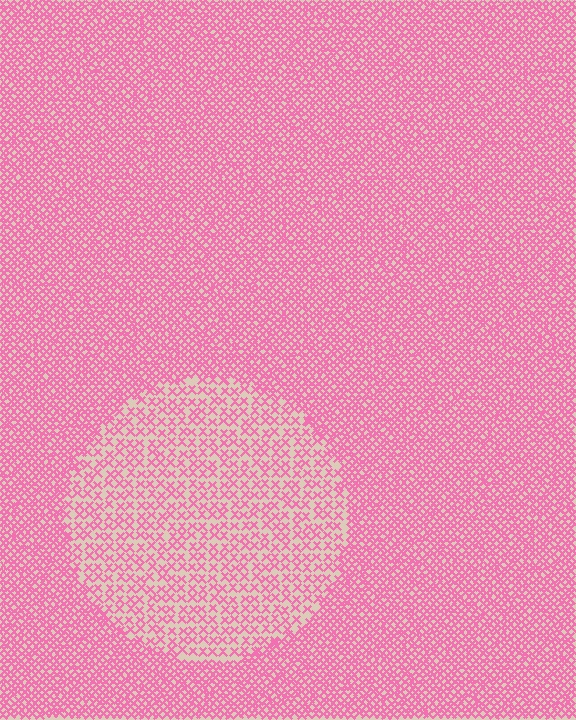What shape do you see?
I see a circle.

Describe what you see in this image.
The image contains small pink elements arranged at two different densities. A circle-shaped region is visible where the elements are less densely packed than the surrounding area.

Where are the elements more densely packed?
The elements are more densely packed outside the circle boundary.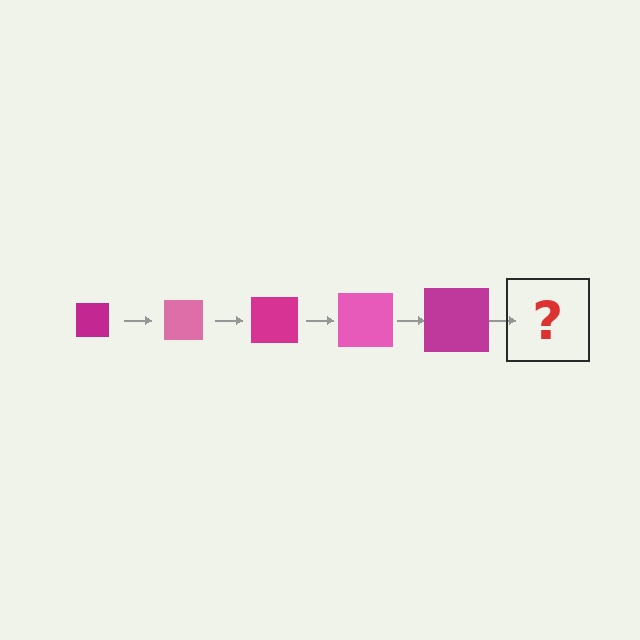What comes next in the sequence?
The next element should be a pink square, larger than the previous one.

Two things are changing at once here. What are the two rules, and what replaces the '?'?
The two rules are that the square grows larger each step and the color cycles through magenta and pink. The '?' should be a pink square, larger than the previous one.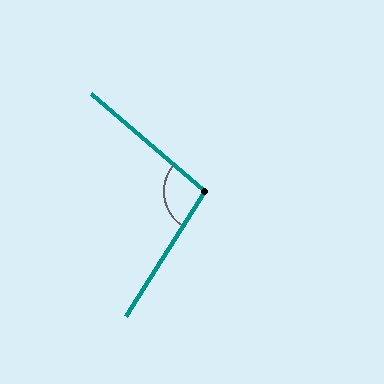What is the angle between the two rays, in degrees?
Approximately 99 degrees.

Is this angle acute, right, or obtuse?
It is obtuse.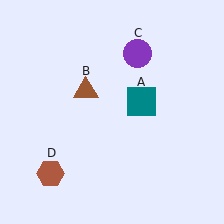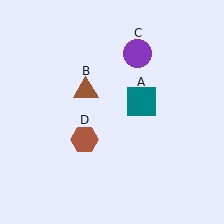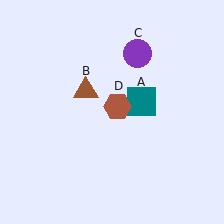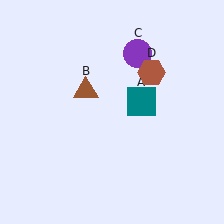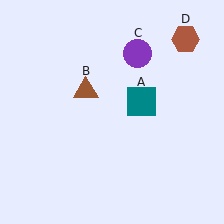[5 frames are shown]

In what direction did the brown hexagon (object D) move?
The brown hexagon (object D) moved up and to the right.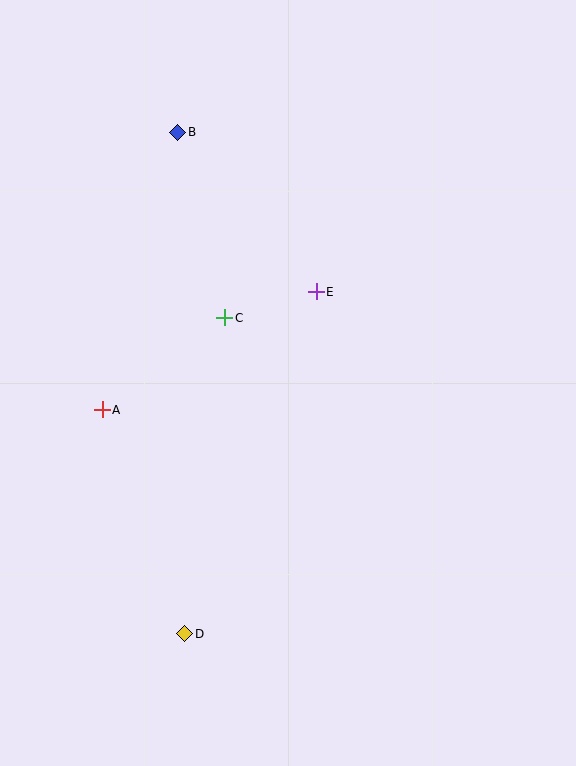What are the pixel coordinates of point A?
Point A is at (102, 410).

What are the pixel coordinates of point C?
Point C is at (225, 318).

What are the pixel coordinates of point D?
Point D is at (185, 634).